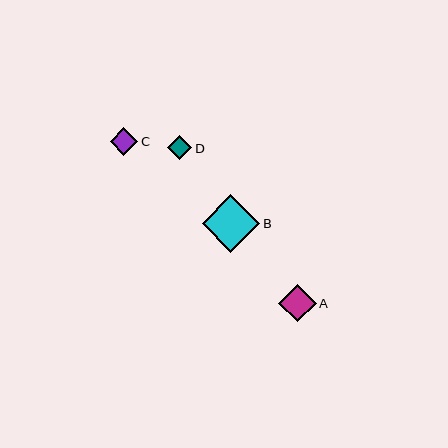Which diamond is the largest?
Diamond B is the largest with a size of approximately 58 pixels.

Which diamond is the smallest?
Diamond D is the smallest with a size of approximately 24 pixels.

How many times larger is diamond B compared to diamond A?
Diamond B is approximately 1.5 times the size of diamond A.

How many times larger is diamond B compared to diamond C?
Diamond B is approximately 2.1 times the size of diamond C.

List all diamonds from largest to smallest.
From largest to smallest: B, A, C, D.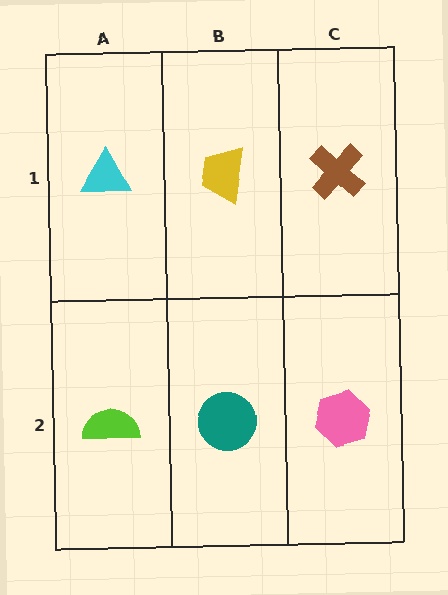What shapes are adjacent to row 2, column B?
A yellow trapezoid (row 1, column B), a lime semicircle (row 2, column A), a pink hexagon (row 2, column C).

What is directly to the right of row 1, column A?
A yellow trapezoid.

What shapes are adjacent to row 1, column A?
A lime semicircle (row 2, column A), a yellow trapezoid (row 1, column B).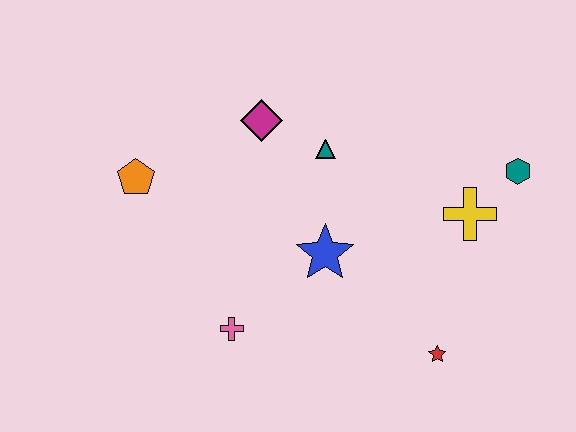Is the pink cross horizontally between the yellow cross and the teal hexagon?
No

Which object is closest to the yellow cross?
The teal hexagon is closest to the yellow cross.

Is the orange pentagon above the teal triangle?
No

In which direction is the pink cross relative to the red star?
The pink cross is to the left of the red star.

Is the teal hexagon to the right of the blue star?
Yes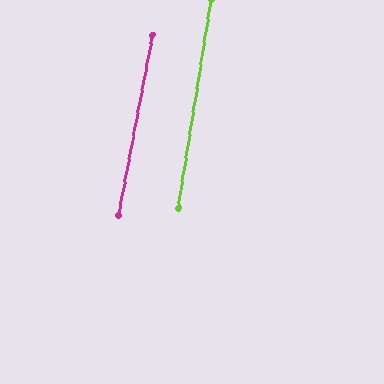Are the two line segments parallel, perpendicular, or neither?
Parallel — their directions differ by only 1.8°.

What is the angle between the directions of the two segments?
Approximately 2 degrees.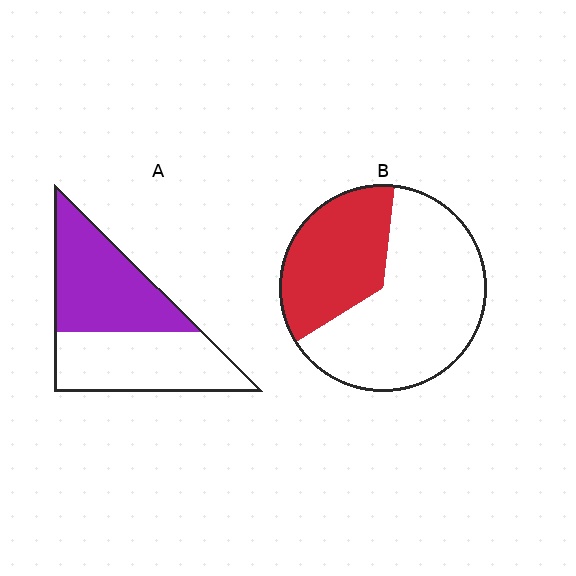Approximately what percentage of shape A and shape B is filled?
A is approximately 50% and B is approximately 35%.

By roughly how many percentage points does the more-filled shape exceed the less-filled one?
By roughly 15 percentage points (A over B).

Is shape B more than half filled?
No.